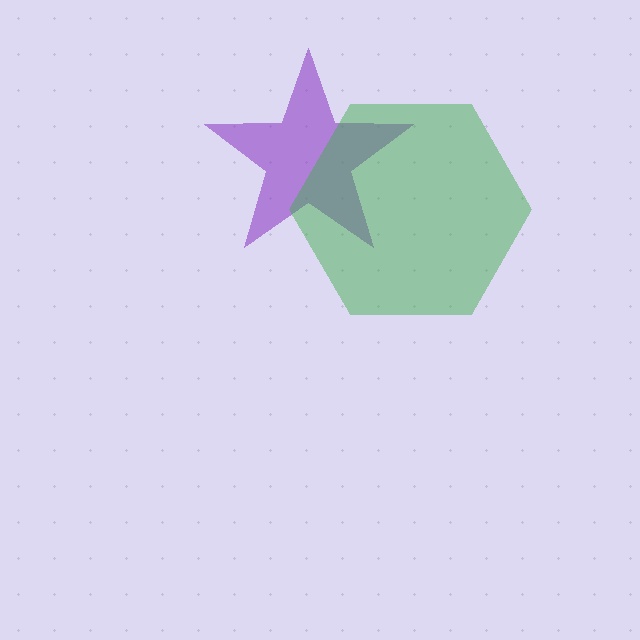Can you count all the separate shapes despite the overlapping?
Yes, there are 2 separate shapes.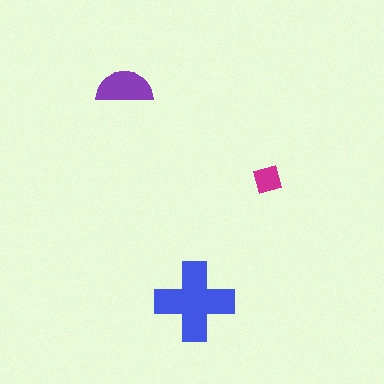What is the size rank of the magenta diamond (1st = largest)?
3rd.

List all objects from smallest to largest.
The magenta diamond, the purple semicircle, the blue cross.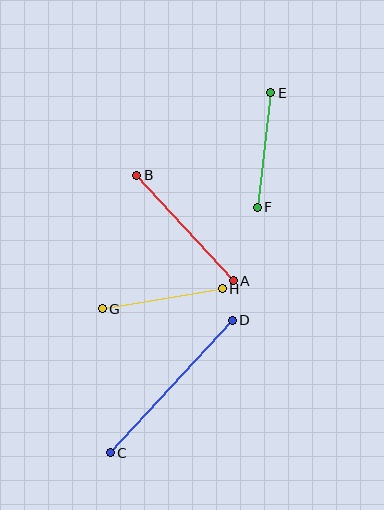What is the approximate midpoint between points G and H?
The midpoint is at approximately (162, 299) pixels.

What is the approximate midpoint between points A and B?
The midpoint is at approximately (185, 228) pixels.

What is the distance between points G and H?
The distance is approximately 122 pixels.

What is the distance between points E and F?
The distance is approximately 115 pixels.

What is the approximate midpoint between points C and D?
The midpoint is at approximately (171, 387) pixels.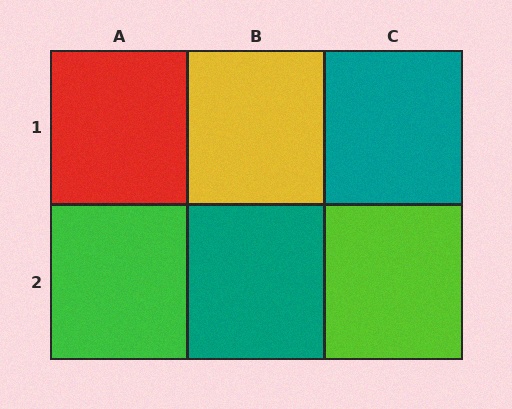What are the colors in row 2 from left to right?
Green, teal, lime.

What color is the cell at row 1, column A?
Red.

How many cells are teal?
2 cells are teal.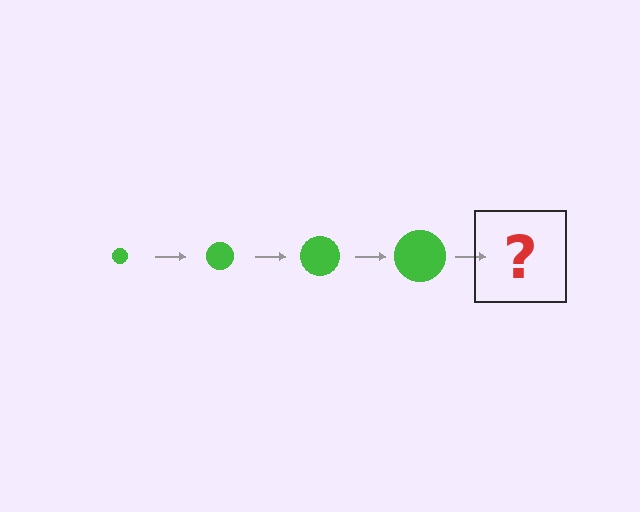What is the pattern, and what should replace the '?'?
The pattern is that the circle gets progressively larger each step. The '?' should be a green circle, larger than the previous one.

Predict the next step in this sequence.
The next step is a green circle, larger than the previous one.